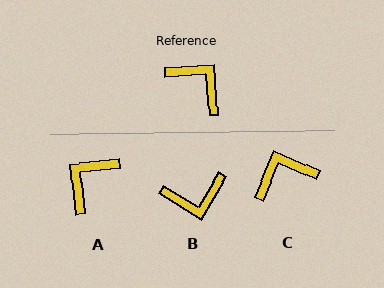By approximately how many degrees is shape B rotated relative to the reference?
Approximately 125 degrees clockwise.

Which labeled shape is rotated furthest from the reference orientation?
B, about 125 degrees away.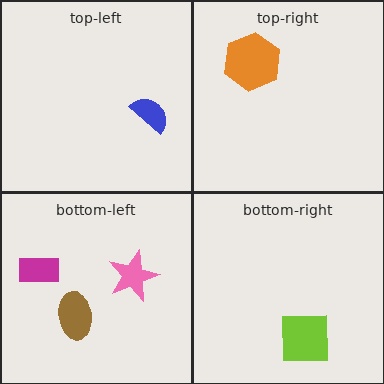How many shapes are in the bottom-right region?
1.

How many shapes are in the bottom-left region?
3.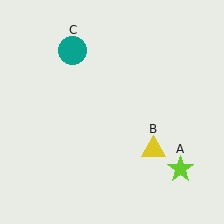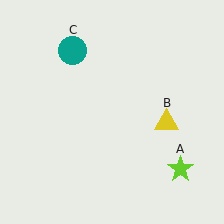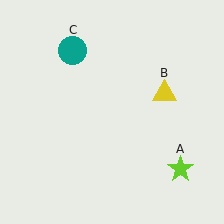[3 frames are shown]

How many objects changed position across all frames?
1 object changed position: yellow triangle (object B).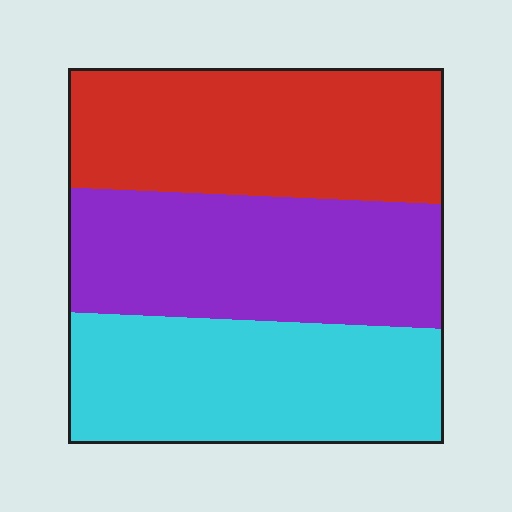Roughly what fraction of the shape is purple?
Purple covers roughly 35% of the shape.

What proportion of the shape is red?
Red takes up about one third (1/3) of the shape.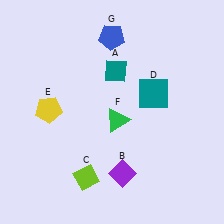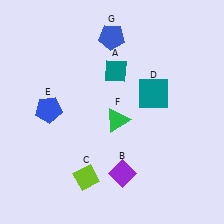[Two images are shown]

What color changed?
The pentagon (E) changed from yellow in Image 1 to blue in Image 2.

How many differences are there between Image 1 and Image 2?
There is 1 difference between the two images.